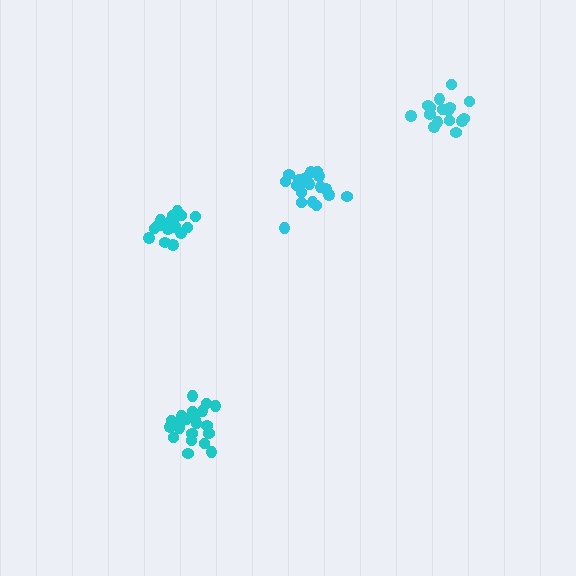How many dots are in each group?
Group 1: 21 dots, Group 2: 20 dots, Group 3: 16 dots, Group 4: 21 dots (78 total).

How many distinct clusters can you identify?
There are 4 distinct clusters.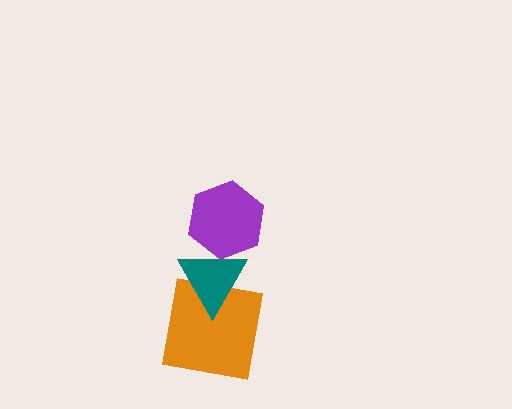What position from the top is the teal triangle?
The teal triangle is 2nd from the top.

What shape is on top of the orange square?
The teal triangle is on top of the orange square.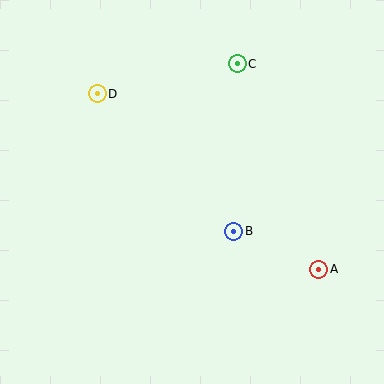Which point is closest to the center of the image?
Point B at (234, 231) is closest to the center.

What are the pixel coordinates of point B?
Point B is at (234, 231).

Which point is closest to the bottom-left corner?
Point B is closest to the bottom-left corner.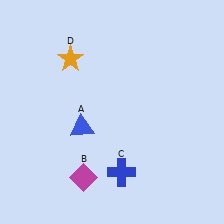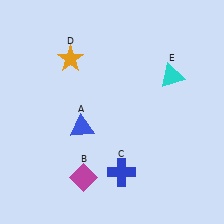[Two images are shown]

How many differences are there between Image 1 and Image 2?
There is 1 difference between the two images.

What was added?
A cyan triangle (E) was added in Image 2.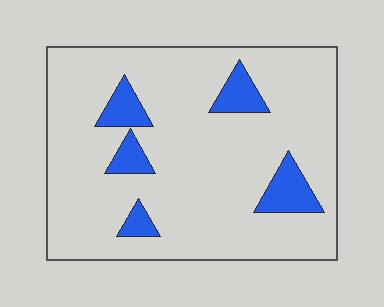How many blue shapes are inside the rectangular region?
5.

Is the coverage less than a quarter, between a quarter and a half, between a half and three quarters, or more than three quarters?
Less than a quarter.